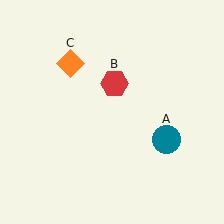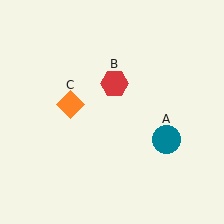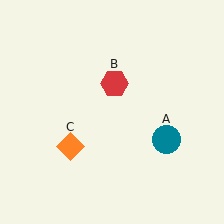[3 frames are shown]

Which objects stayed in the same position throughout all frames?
Teal circle (object A) and red hexagon (object B) remained stationary.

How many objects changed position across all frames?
1 object changed position: orange diamond (object C).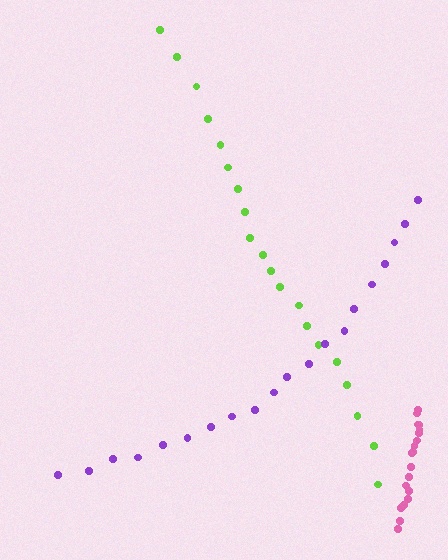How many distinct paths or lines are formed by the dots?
There are 3 distinct paths.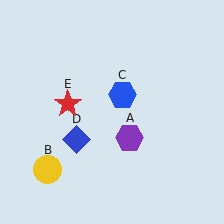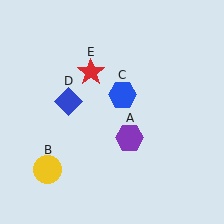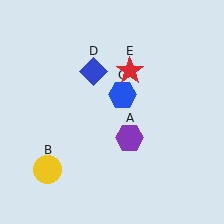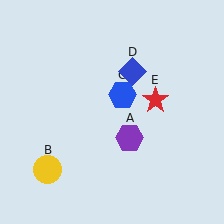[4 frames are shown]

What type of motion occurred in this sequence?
The blue diamond (object D), red star (object E) rotated clockwise around the center of the scene.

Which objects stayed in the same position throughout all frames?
Purple hexagon (object A) and yellow circle (object B) and blue hexagon (object C) remained stationary.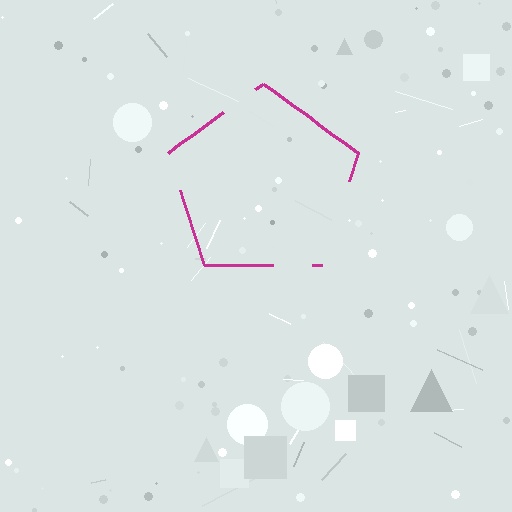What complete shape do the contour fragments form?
The contour fragments form a pentagon.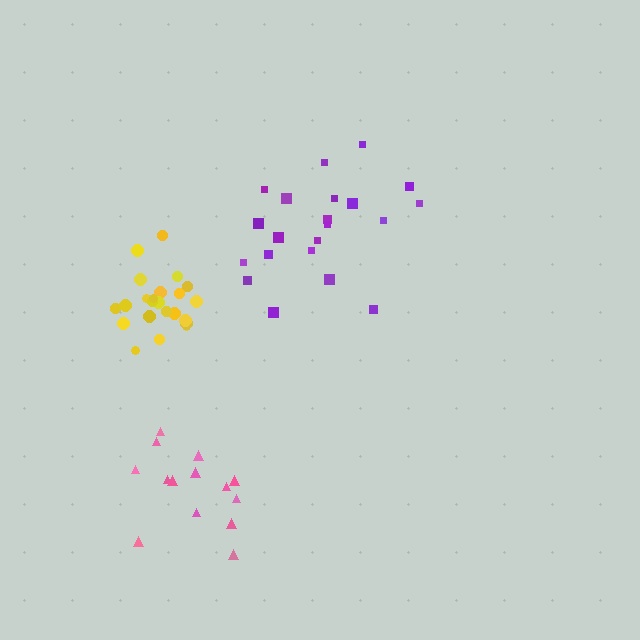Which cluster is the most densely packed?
Yellow.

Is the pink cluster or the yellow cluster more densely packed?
Yellow.